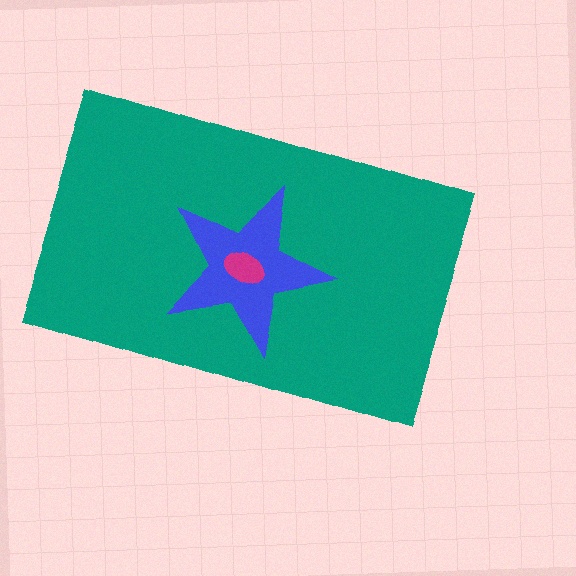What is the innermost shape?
The magenta ellipse.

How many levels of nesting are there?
3.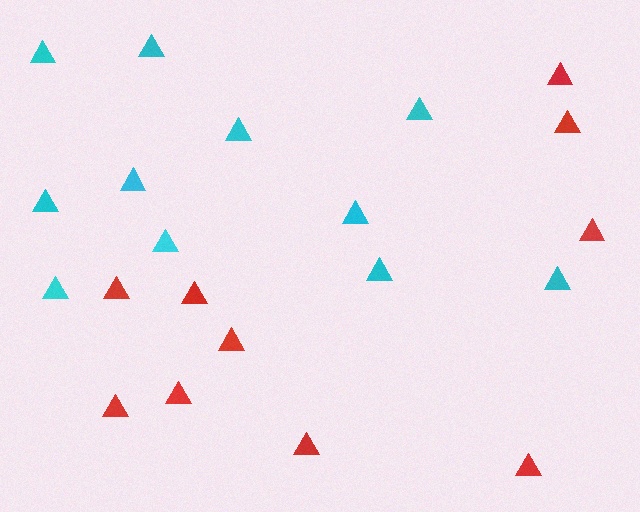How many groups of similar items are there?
There are 2 groups: one group of red triangles (10) and one group of cyan triangles (11).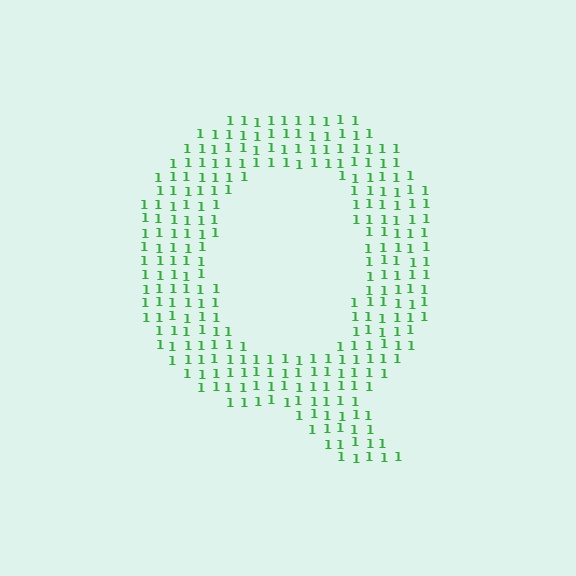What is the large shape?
The large shape is the letter Q.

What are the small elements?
The small elements are digit 1's.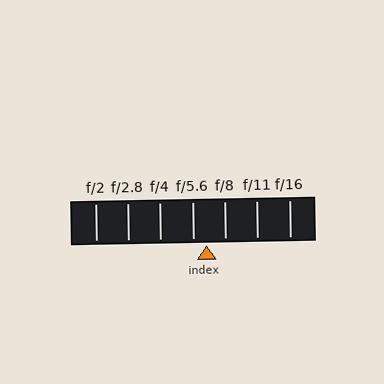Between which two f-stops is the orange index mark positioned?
The index mark is between f/5.6 and f/8.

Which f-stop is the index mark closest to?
The index mark is closest to f/5.6.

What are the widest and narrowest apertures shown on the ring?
The widest aperture shown is f/2 and the narrowest is f/16.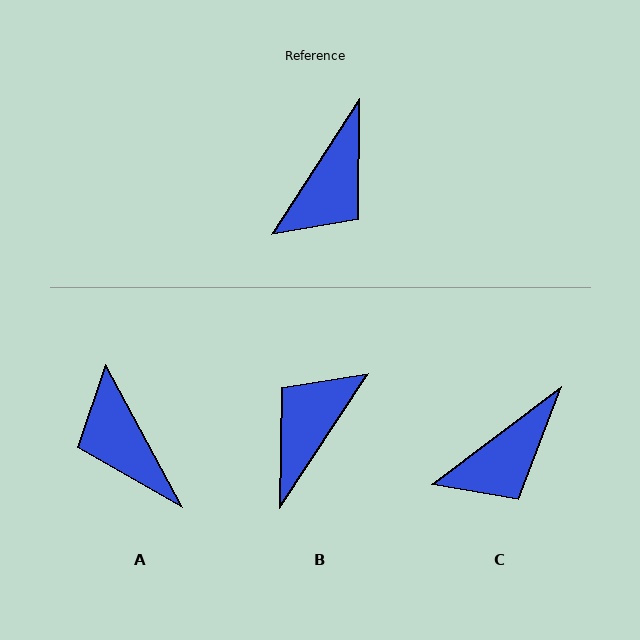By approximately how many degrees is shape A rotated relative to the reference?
Approximately 119 degrees clockwise.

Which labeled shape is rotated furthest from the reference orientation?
B, about 180 degrees away.